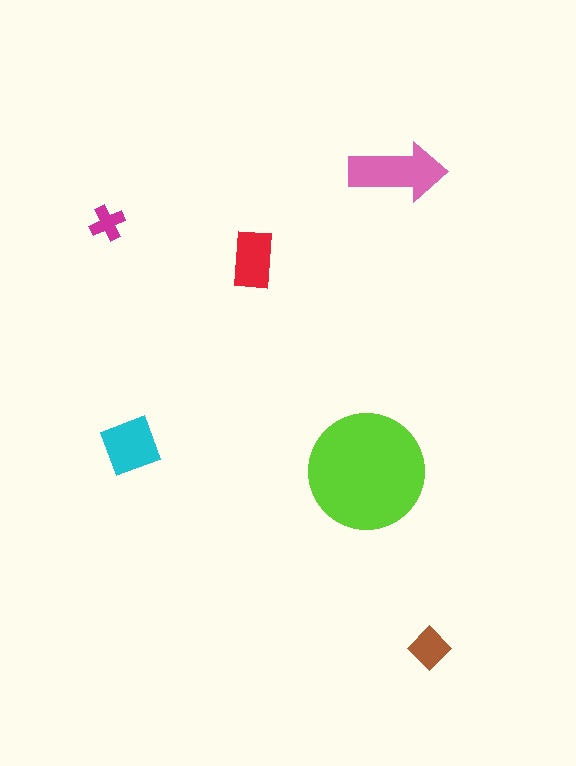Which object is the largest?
The lime circle.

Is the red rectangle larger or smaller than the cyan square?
Smaller.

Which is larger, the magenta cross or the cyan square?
The cyan square.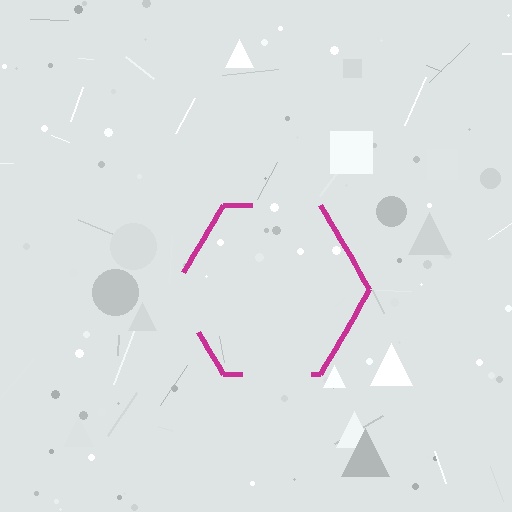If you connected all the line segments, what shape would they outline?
They would outline a hexagon.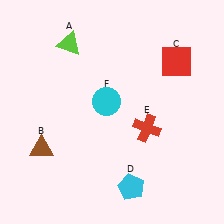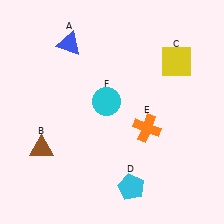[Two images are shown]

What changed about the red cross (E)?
In Image 1, E is red. In Image 2, it changed to orange.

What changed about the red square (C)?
In Image 1, C is red. In Image 2, it changed to yellow.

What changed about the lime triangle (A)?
In Image 1, A is lime. In Image 2, it changed to blue.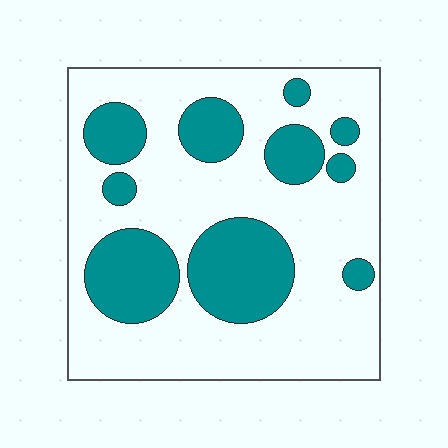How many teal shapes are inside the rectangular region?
10.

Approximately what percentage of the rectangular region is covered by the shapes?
Approximately 30%.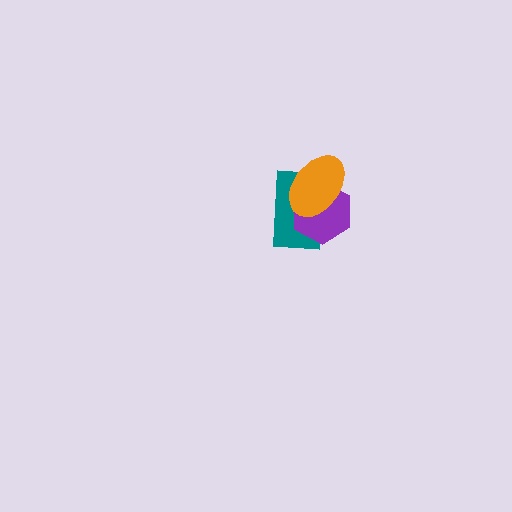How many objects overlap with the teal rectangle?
2 objects overlap with the teal rectangle.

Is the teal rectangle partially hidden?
Yes, it is partially covered by another shape.